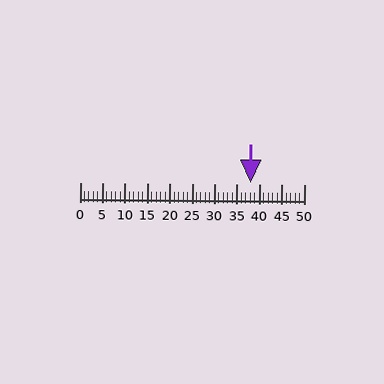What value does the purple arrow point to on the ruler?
The purple arrow points to approximately 38.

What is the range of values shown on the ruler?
The ruler shows values from 0 to 50.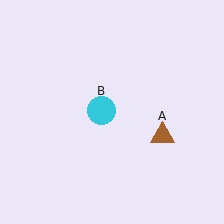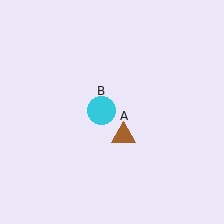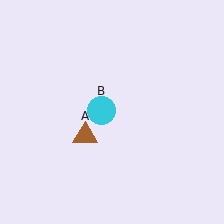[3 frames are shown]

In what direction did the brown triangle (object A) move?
The brown triangle (object A) moved left.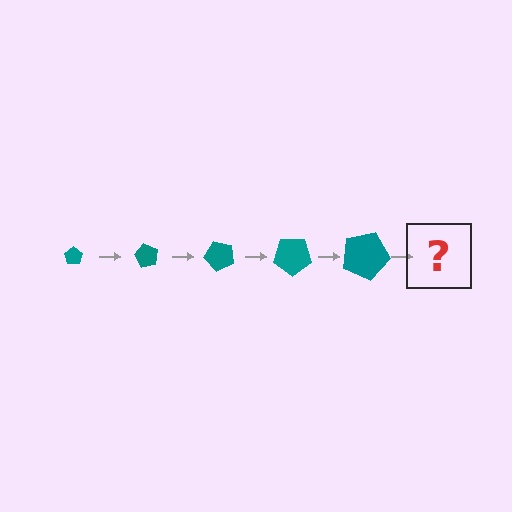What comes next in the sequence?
The next element should be a pentagon, larger than the previous one and rotated 300 degrees from the start.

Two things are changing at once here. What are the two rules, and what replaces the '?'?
The two rules are that the pentagon grows larger each step and it rotates 60 degrees each step. The '?' should be a pentagon, larger than the previous one and rotated 300 degrees from the start.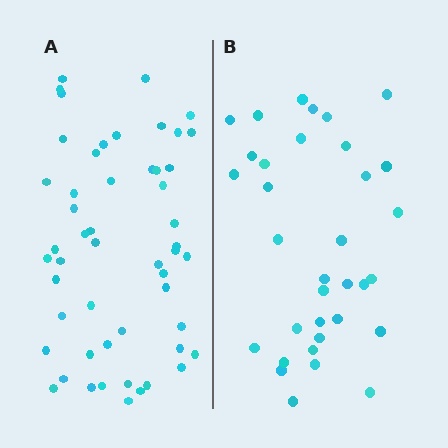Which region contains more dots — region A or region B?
Region A (the left region) has more dots.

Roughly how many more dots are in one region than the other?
Region A has approximately 20 more dots than region B.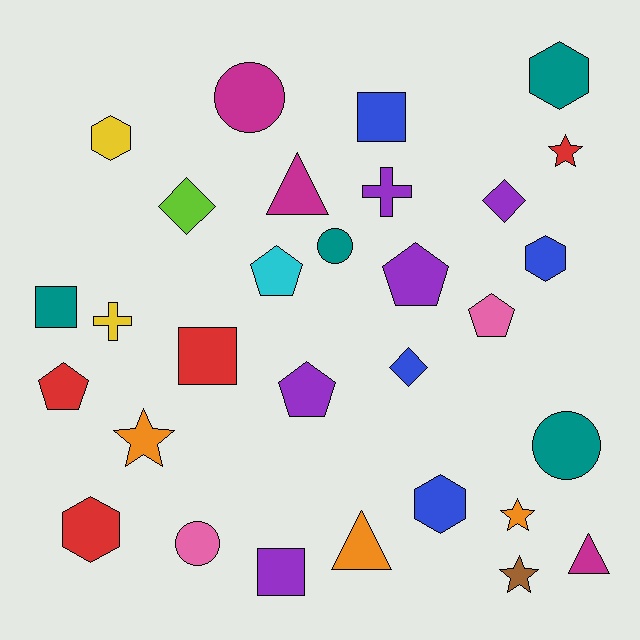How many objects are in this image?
There are 30 objects.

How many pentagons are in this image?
There are 5 pentagons.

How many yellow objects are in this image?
There are 2 yellow objects.